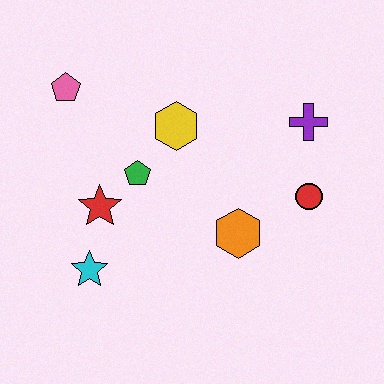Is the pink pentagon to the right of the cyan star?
No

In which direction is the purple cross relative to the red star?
The purple cross is to the right of the red star.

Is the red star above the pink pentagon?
No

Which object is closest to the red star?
The green pentagon is closest to the red star.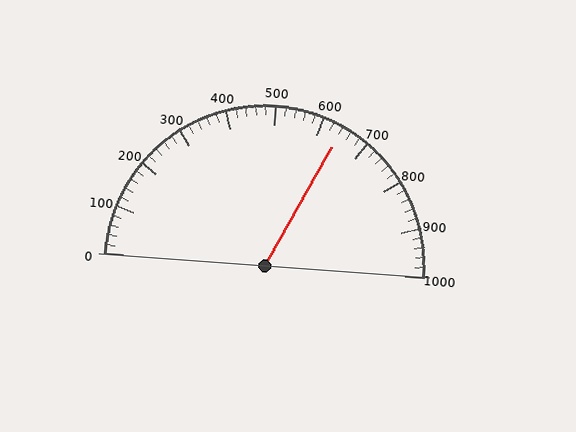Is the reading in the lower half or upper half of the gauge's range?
The reading is in the upper half of the range (0 to 1000).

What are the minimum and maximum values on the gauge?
The gauge ranges from 0 to 1000.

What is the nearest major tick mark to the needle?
The nearest major tick mark is 600.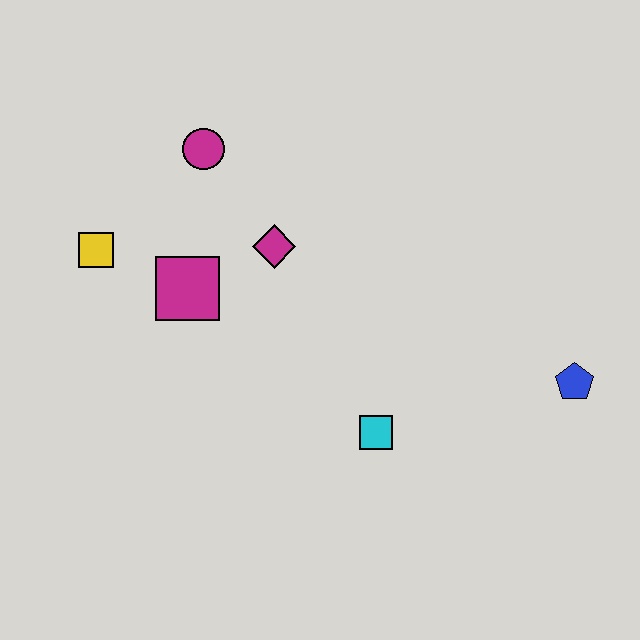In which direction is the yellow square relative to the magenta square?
The yellow square is to the left of the magenta square.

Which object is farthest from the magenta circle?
The blue pentagon is farthest from the magenta circle.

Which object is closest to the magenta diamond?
The magenta square is closest to the magenta diamond.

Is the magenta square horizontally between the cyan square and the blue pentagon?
No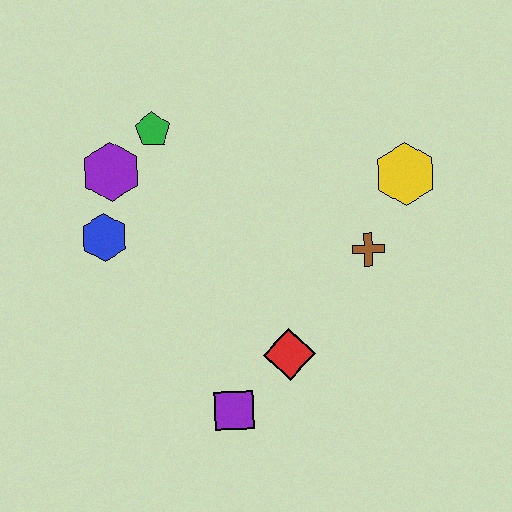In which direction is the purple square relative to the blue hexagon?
The purple square is below the blue hexagon.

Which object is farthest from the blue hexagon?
The yellow hexagon is farthest from the blue hexagon.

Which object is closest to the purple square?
The red diamond is closest to the purple square.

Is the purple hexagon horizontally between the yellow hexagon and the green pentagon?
No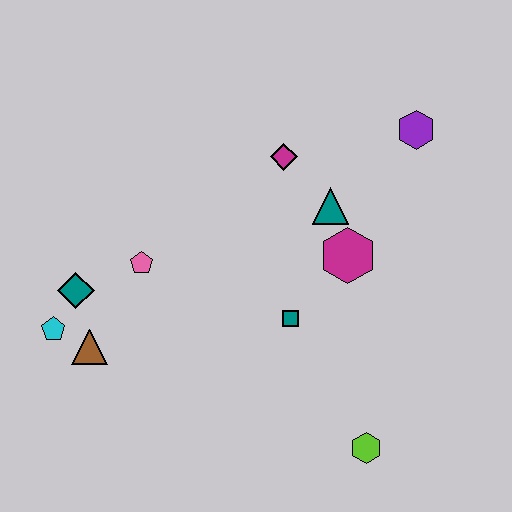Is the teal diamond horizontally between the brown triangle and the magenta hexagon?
No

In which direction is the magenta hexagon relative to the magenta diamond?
The magenta hexagon is below the magenta diamond.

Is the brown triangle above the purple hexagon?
No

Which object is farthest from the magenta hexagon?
The cyan pentagon is farthest from the magenta hexagon.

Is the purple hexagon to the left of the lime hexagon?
No